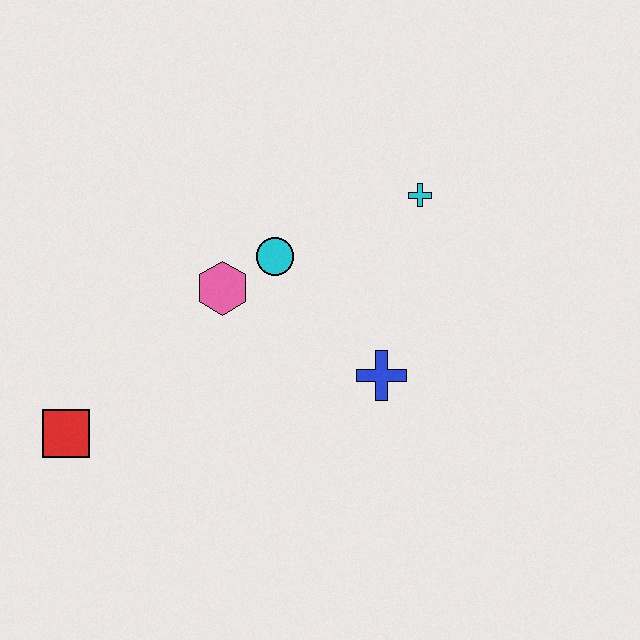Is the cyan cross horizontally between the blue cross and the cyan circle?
No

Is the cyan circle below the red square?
No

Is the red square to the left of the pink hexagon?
Yes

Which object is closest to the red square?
The pink hexagon is closest to the red square.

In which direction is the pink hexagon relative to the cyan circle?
The pink hexagon is to the left of the cyan circle.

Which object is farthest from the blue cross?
The red square is farthest from the blue cross.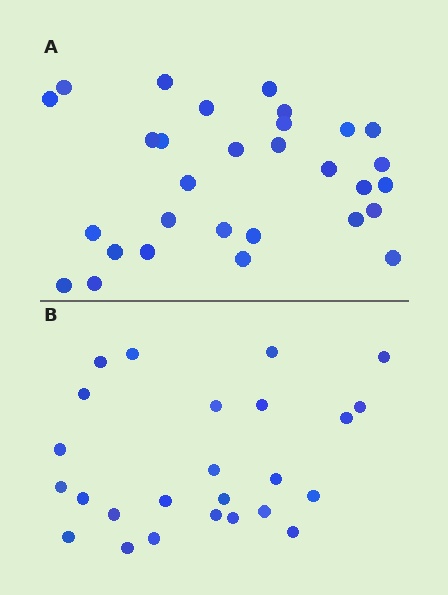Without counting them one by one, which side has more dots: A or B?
Region A (the top region) has more dots.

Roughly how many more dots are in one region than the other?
Region A has about 5 more dots than region B.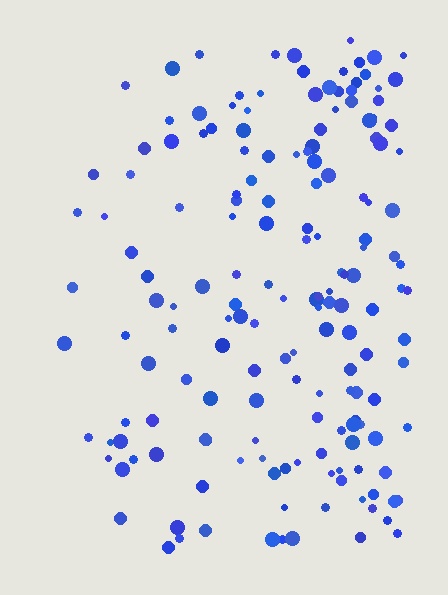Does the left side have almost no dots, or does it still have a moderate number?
Still a moderate number, just noticeably fewer than the right.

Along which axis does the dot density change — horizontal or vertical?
Horizontal.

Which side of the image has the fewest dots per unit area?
The left.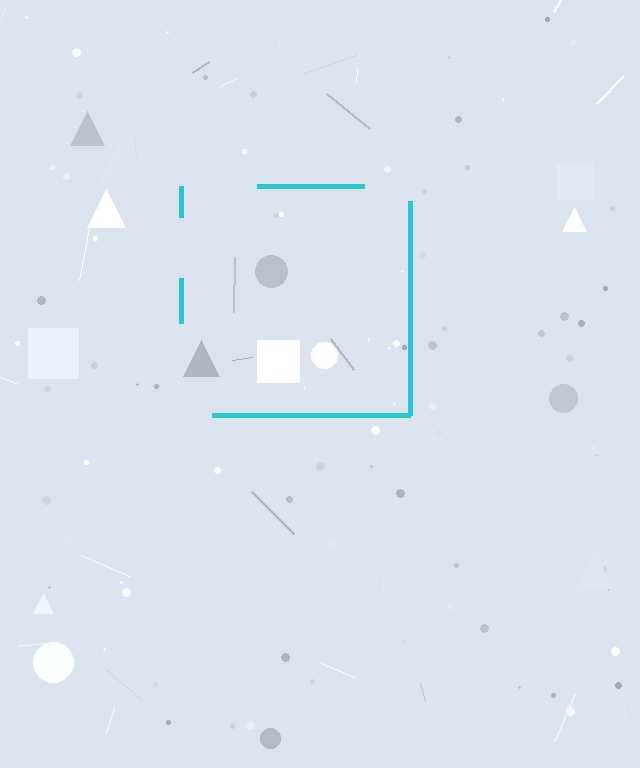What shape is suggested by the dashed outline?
The dashed outline suggests a square.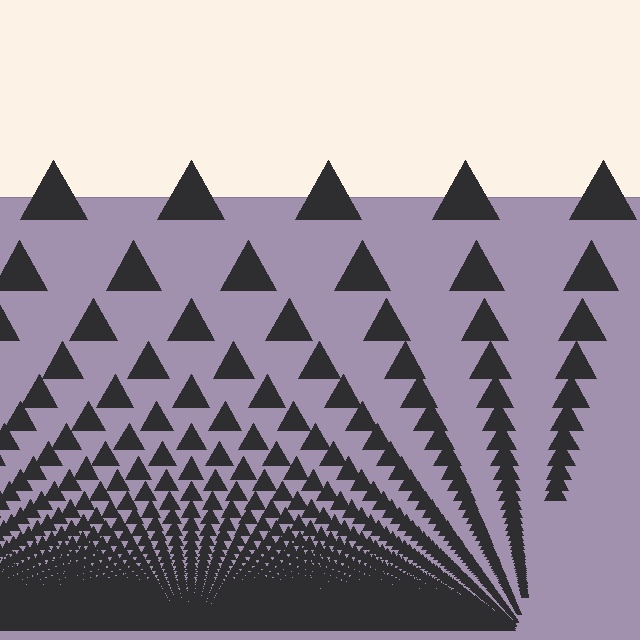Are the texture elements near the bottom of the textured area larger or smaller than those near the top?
Smaller. The gradient is inverted — elements near the bottom are smaller and denser.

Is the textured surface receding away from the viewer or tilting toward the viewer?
The surface appears to tilt toward the viewer. Texture elements get larger and sparser toward the top.